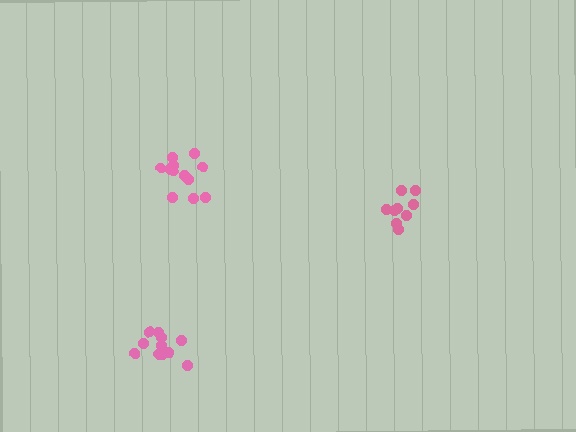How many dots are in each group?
Group 1: 12 dots, Group 2: 9 dots, Group 3: 12 dots (33 total).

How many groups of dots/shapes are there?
There are 3 groups.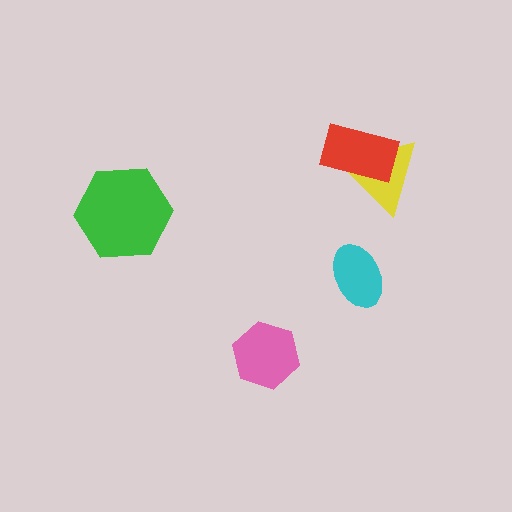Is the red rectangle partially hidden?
No, no other shape covers it.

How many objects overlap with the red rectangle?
1 object overlaps with the red rectangle.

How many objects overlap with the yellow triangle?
1 object overlaps with the yellow triangle.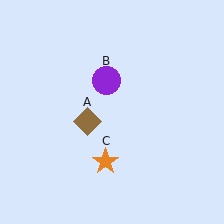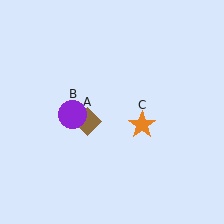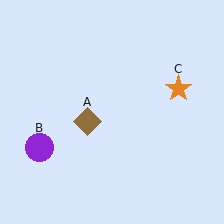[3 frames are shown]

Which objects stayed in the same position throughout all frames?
Brown diamond (object A) remained stationary.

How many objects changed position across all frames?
2 objects changed position: purple circle (object B), orange star (object C).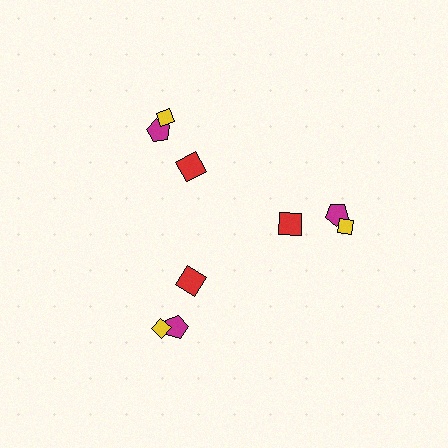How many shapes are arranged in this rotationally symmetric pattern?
There are 9 shapes, arranged in 3 groups of 3.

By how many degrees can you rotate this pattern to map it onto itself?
The pattern maps onto itself every 120 degrees of rotation.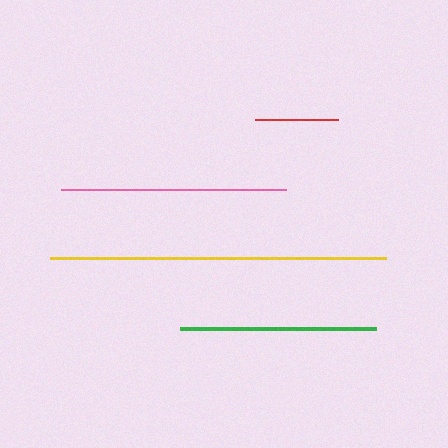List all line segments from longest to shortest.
From longest to shortest: yellow, pink, green, red.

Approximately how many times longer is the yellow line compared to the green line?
The yellow line is approximately 1.7 times the length of the green line.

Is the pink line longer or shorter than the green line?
The pink line is longer than the green line.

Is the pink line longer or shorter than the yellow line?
The yellow line is longer than the pink line.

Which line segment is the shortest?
The red line is the shortest at approximately 83 pixels.